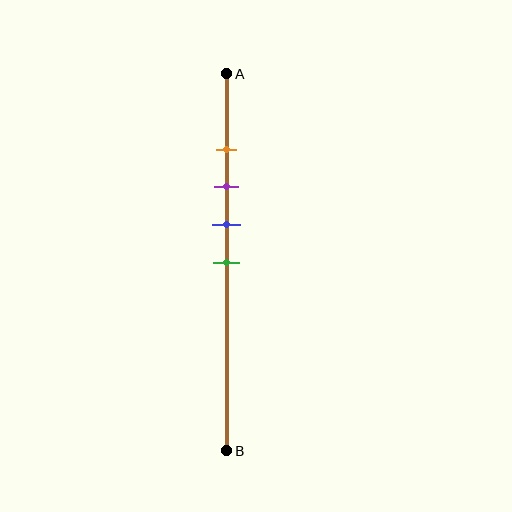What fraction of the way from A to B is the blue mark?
The blue mark is approximately 40% (0.4) of the way from A to B.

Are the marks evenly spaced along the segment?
Yes, the marks are approximately evenly spaced.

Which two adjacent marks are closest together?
The orange and purple marks are the closest adjacent pair.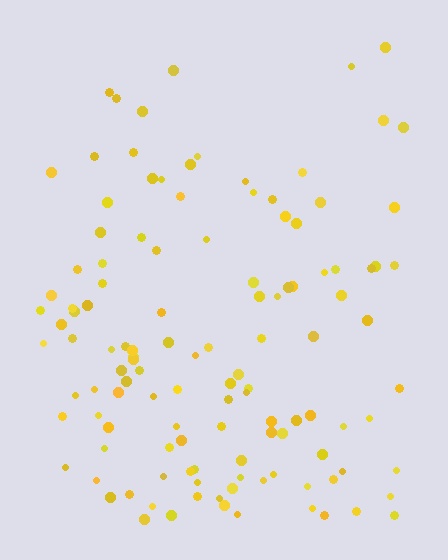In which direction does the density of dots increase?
From top to bottom, with the bottom side densest.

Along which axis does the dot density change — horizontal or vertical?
Vertical.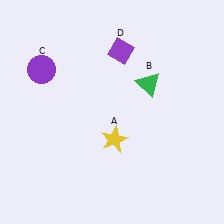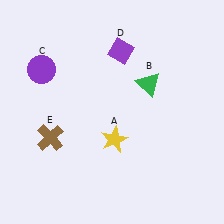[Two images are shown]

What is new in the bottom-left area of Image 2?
A brown cross (E) was added in the bottom-left area of Image 2.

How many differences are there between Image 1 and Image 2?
There is 1 difference between the two images.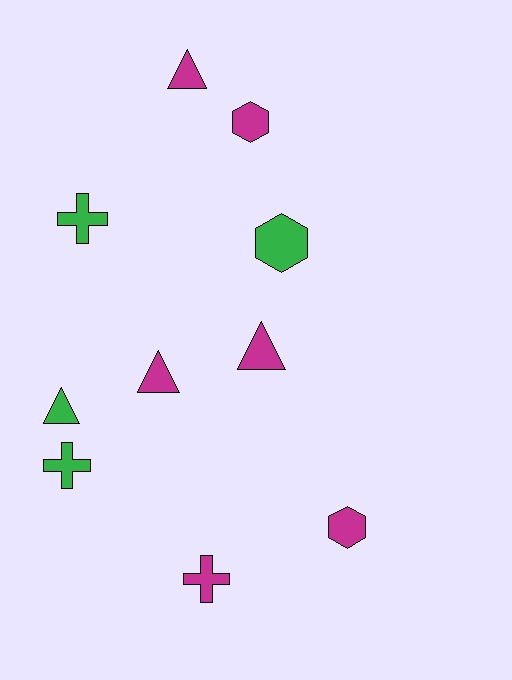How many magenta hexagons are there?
There are 2 magenta hexagons.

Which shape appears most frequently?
Triangle, with 4 objects.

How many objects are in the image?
There are 10 objects.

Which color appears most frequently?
Magenta, with 6 objects.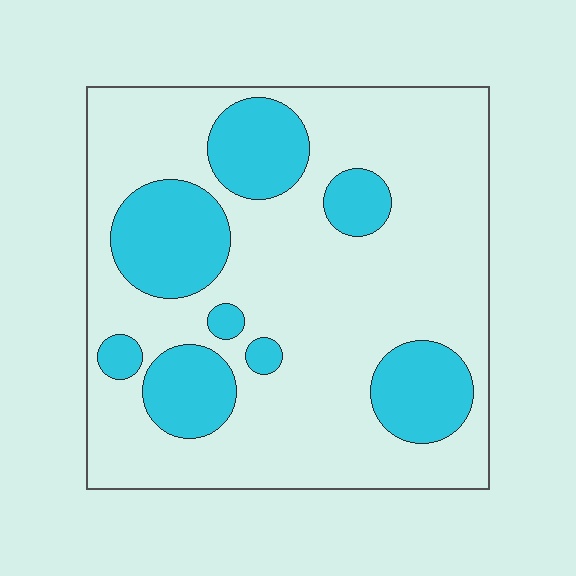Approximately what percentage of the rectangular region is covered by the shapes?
Approximately 25%.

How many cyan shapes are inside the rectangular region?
8.